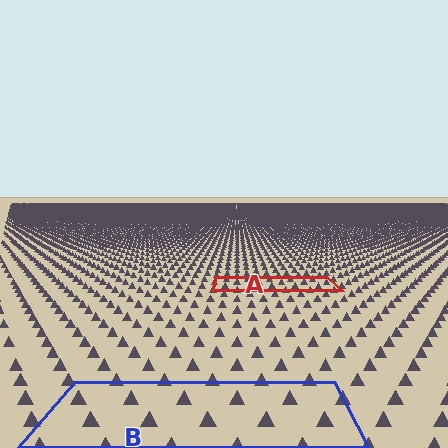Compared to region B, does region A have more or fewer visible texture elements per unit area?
Region A has more texture elements per unit area — they are packed more densely because it is farther away.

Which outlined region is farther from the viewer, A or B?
Region A is farther from the viewer — the texture elements inside it appear smaller and more densely packed.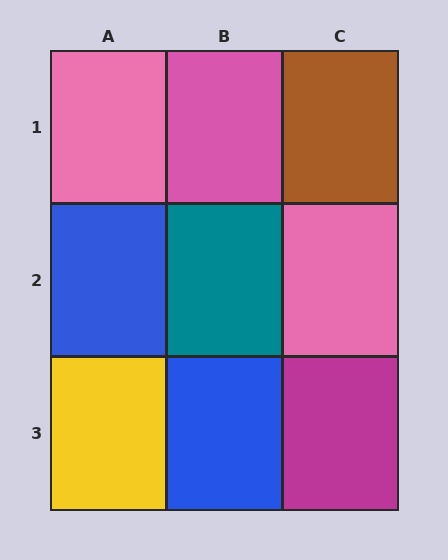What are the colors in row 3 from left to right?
Yellow, blue, magenta.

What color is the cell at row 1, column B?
Pink.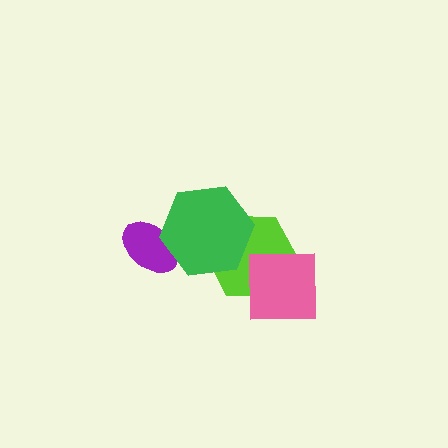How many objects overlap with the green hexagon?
2 objects overlap with the green hexagon.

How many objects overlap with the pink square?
1 object overlaps with the pink square.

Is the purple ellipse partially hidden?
Yes, it is partially covered by another shape.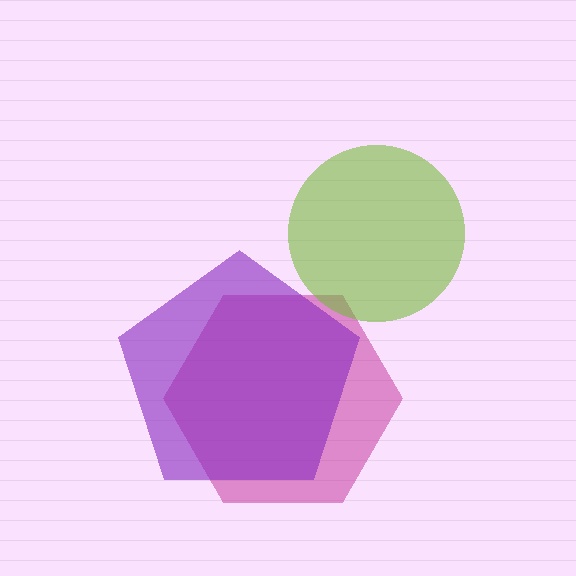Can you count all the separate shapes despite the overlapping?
Yes, there are 3 separate shapes.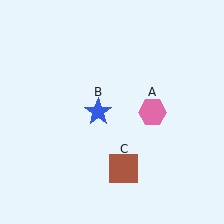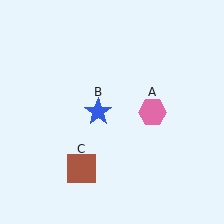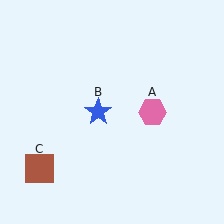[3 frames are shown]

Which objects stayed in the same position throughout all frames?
Pink hexagon (object A) and blue star (object B) remained stationary.